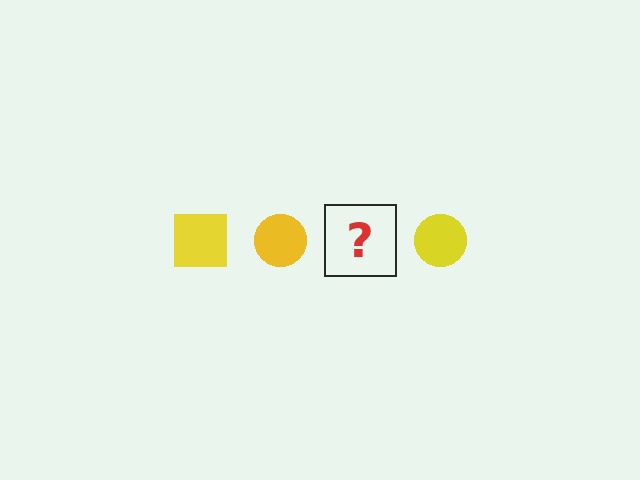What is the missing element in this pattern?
The missing element is a yellow square.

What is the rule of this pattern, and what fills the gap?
The rule is that the pattern cycles through square, circle shapes in yellow. The gap should be filled with a yellow square.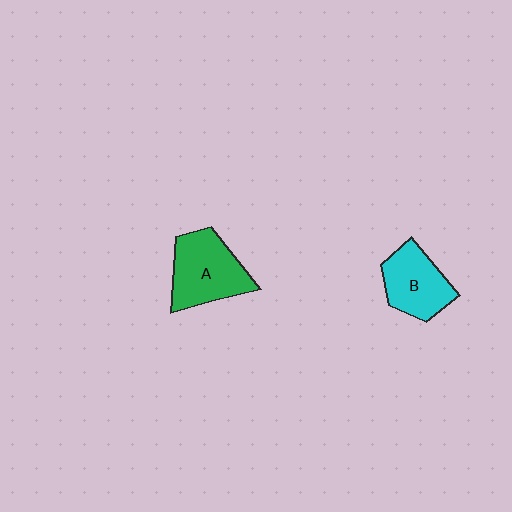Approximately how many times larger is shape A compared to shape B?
Approximately 1.2 times.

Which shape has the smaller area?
Shape B (cyan).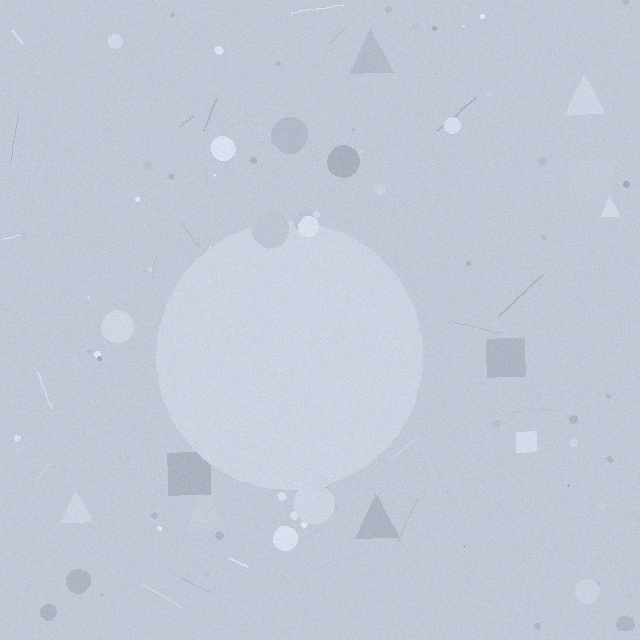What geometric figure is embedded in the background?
A circle is embedded in the background.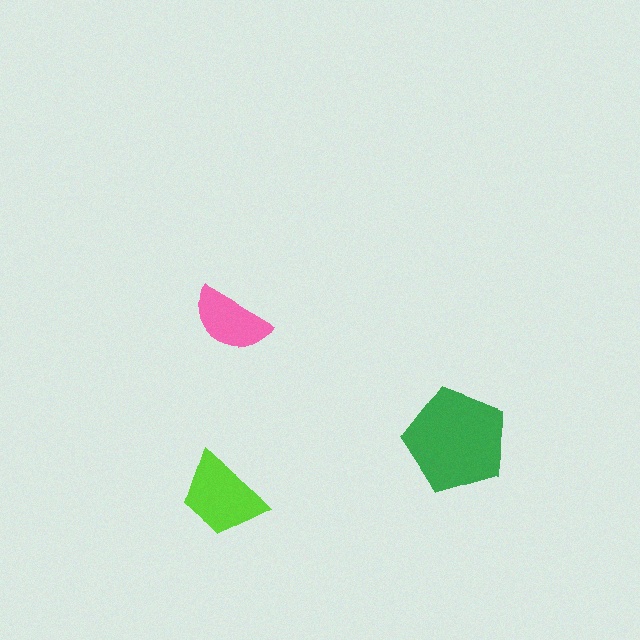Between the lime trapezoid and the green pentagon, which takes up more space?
The green pentagon.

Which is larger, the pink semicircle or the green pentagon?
The green pentagon.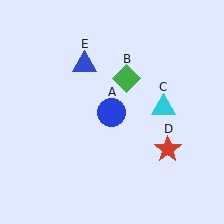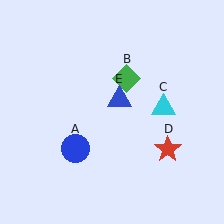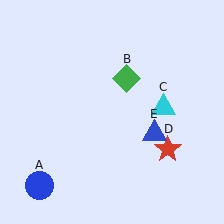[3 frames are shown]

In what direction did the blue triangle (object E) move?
The blue triangle (object E) moved down and to the right.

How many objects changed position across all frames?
2 objects changed position: blue circle (object A), blue triangle (object E).